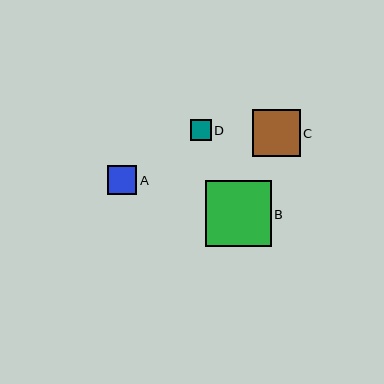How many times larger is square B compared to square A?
Square B is approximately 2.3 times the size of square A.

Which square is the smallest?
Square D is the smallest with a size of approximately 21 pixels.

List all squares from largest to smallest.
From largest to smallest: B, C, A, D.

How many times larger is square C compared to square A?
Square C is approximately 1.6 times the size of square A.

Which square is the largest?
Square B is the largest with a size of approximately 66 pixels.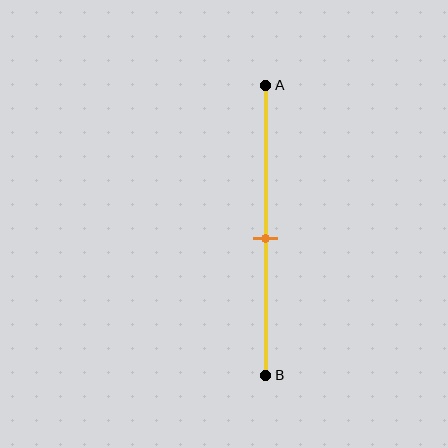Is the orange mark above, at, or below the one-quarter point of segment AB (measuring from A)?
The orange mark is below the one-quarter point of segment AB.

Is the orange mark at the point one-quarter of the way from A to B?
No, the mark is at about 55% from A, not at the 25% one-quarter point.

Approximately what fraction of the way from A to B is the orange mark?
The orange mark is approximately 55% of the way from A to B.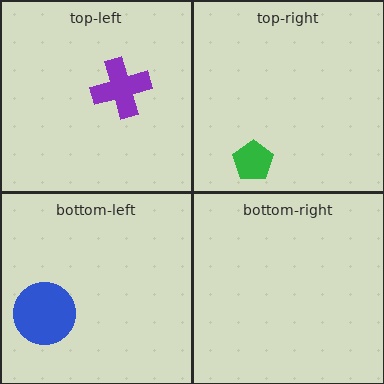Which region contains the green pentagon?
The top-right region.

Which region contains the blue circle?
The bottom-left region.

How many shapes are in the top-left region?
1.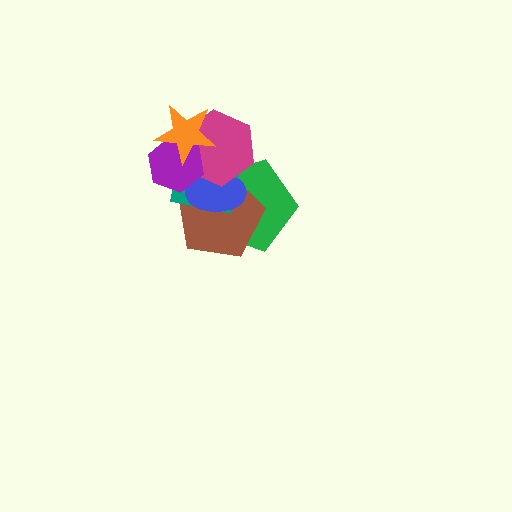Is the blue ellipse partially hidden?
Yes, it is partially covered by another shape.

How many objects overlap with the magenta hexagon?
6 objects overlap with the magenta hexagon.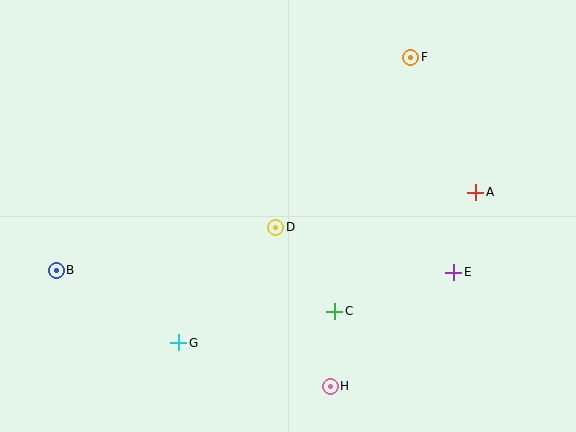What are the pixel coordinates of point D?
Point D is at (276, 227).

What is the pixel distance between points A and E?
The distance between A and E is 83 pixels.